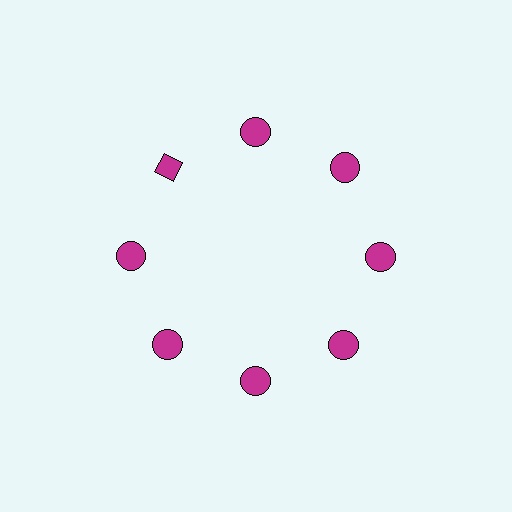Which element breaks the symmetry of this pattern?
The magenta diamond at roughly the 10 o'clock position breaks the symmetry. All other shapes are magenta circles.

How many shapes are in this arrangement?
There are 8 shapes arranged in a ring pattern.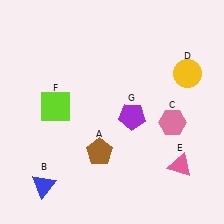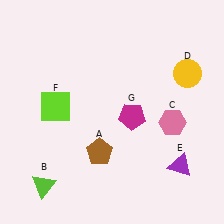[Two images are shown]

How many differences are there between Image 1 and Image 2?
There are 3 differences between the two images.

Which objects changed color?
B changed from blue to lime. E changed from pink to purple. G changed from purple to magenta.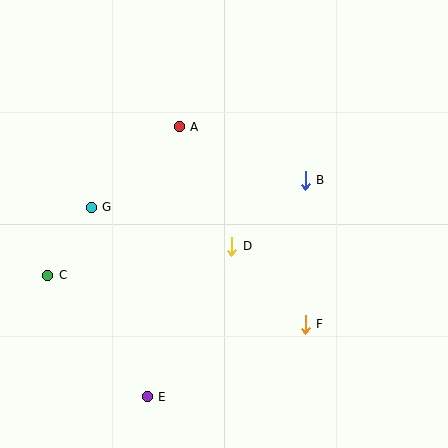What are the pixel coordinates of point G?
Point G is at (91, 207).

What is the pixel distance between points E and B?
The distance between E and B is 268 pixels.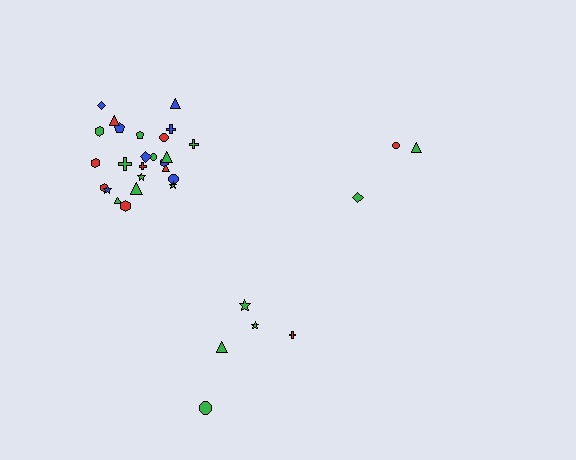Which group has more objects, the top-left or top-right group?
The top-left group.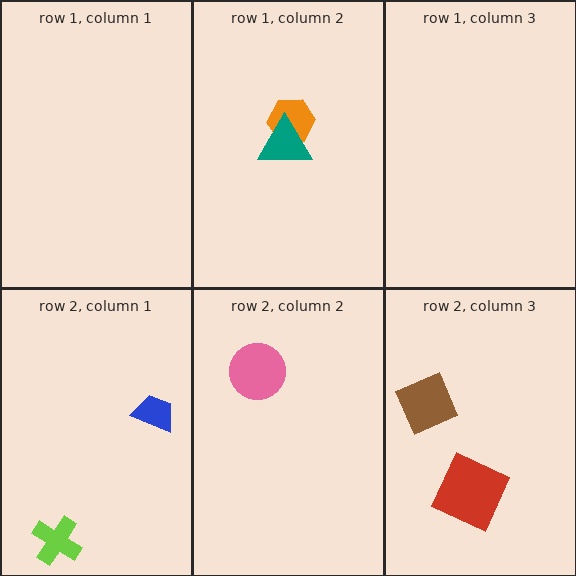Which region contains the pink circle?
The row 2, column 2 region.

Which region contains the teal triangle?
The row 1, column 2 region.